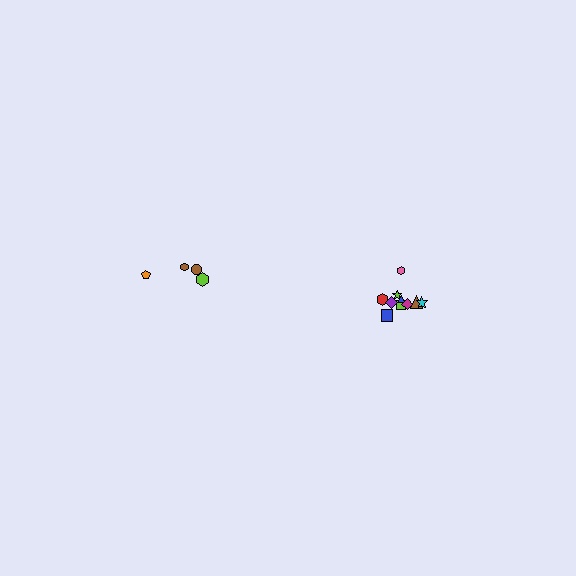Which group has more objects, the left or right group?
The right group.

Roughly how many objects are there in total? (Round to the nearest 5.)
Roughly 15 objects in total.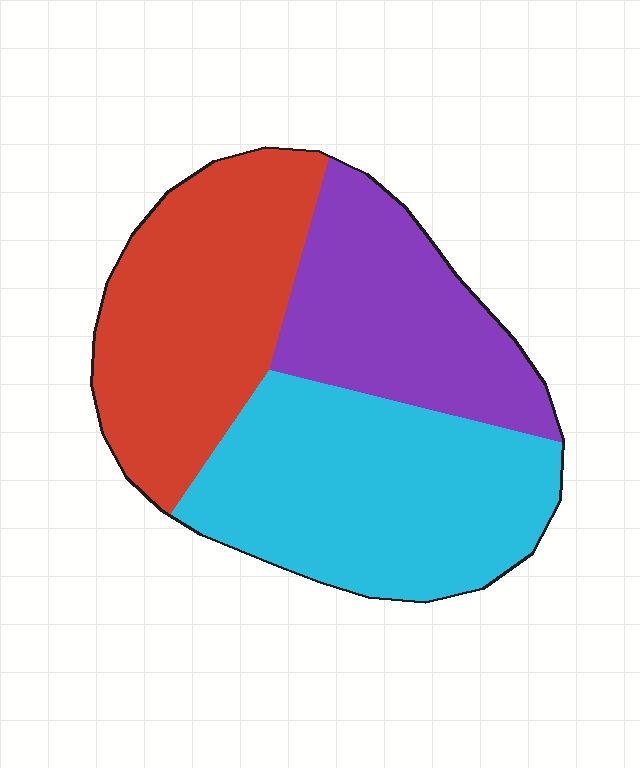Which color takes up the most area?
Cyan, at roughly 40%.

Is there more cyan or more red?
Cyan.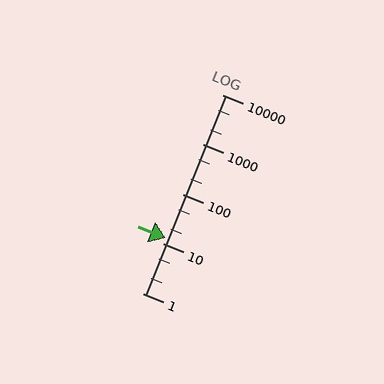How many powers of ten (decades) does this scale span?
The scale spans 4 decades, from 1 to 10000.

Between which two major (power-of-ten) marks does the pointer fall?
The pointer is between 10 and 100.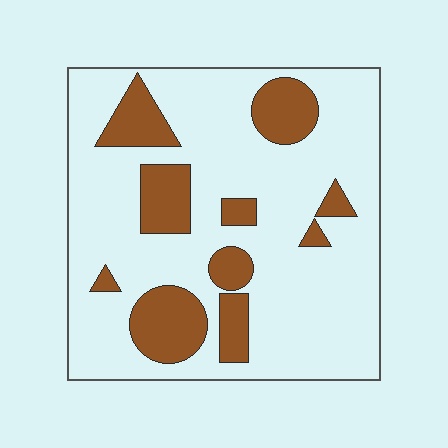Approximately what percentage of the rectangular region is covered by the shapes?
Approximately 20%.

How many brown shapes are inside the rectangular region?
10.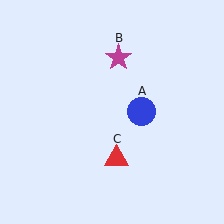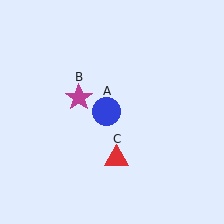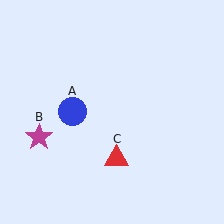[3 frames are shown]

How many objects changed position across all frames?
2 objects changed position: blue circle (object A), magenta star (object B).